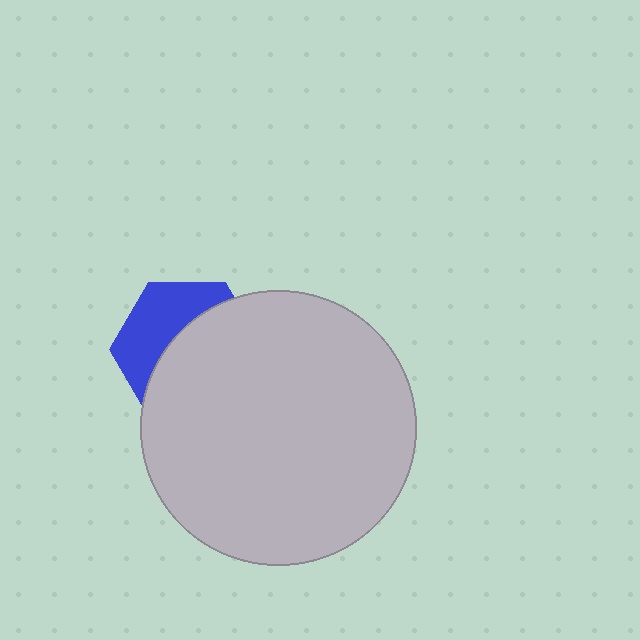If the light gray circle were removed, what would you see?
You would see the complete blue hexagon.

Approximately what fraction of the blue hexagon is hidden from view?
Roughly 60% of the blue hexagon is hidden behind the light gray circle.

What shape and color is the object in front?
The object in front is a light gray circle.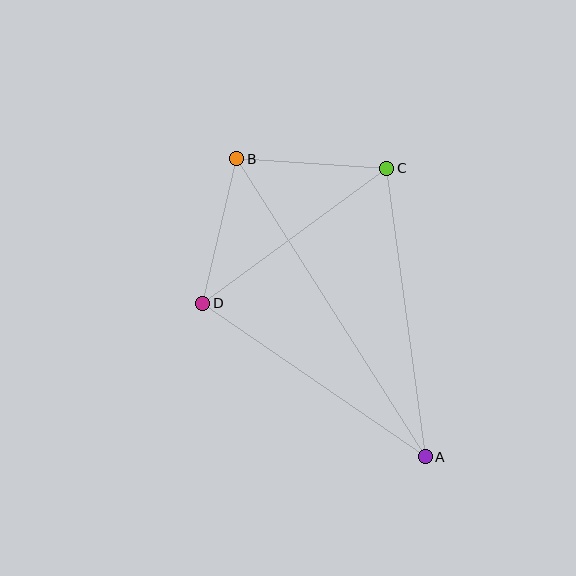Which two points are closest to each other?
Points B and D are closest to each other.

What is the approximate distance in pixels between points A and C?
The distance between A and C is approximately 291 pixels.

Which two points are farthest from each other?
Points A and B are farthest from each other.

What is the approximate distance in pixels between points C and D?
The distance between C and D is approximately 228 pixels.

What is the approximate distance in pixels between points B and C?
The distance between B and C is approximately 150 pixels.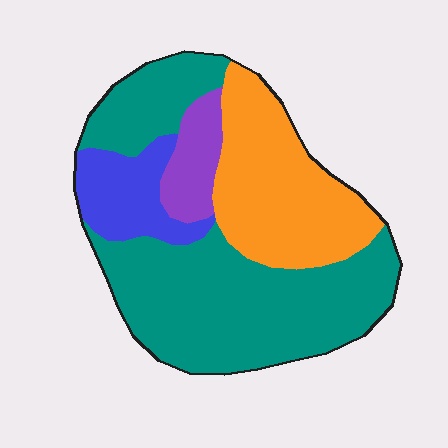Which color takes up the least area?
Purple, at roughly 10%.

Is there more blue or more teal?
Teal.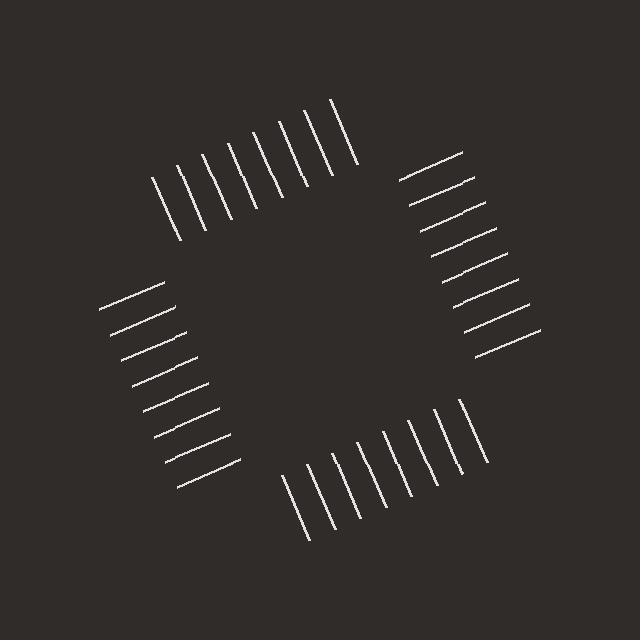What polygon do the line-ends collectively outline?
An illusory square — the line segments terminate on its edges but no continuous stroke is drawn.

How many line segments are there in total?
32 — 8 along each of the 4 edges.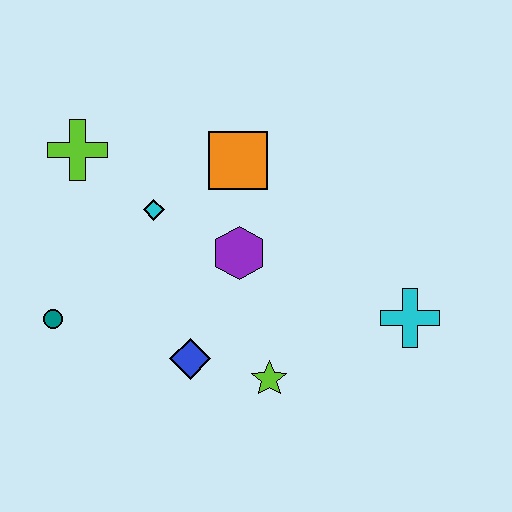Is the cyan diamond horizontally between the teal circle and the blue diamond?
Yes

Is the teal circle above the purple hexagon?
No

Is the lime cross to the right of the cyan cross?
No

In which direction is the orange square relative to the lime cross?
The orange square is to the right of the lime cross.